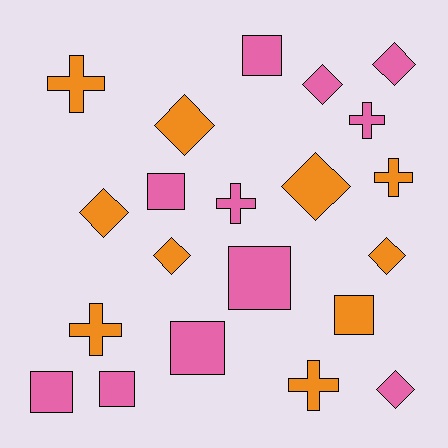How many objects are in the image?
There are 21 objects.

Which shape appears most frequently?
Diamond, with 8 objects.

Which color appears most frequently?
Pink, with 11 objects.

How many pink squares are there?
There are 6 pink squares.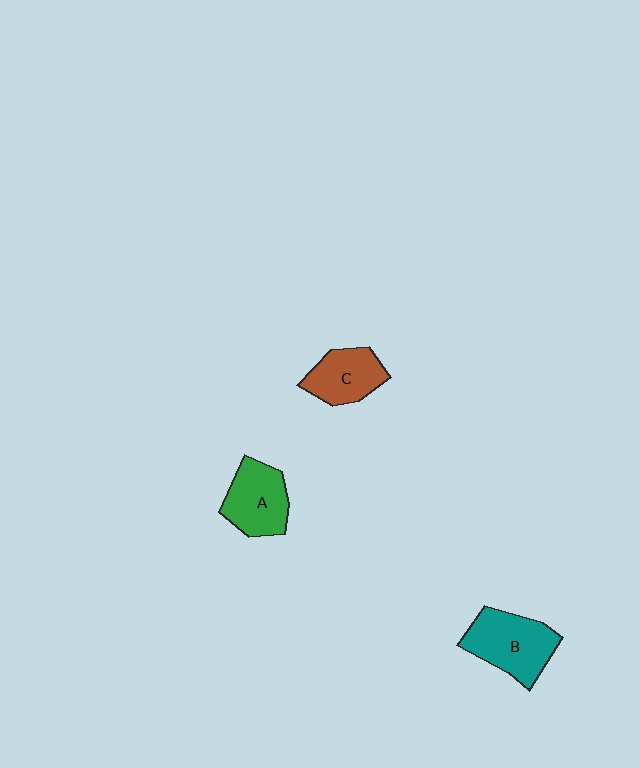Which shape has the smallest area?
Shape C (brown).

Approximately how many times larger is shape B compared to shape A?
Approximately 1.2 times.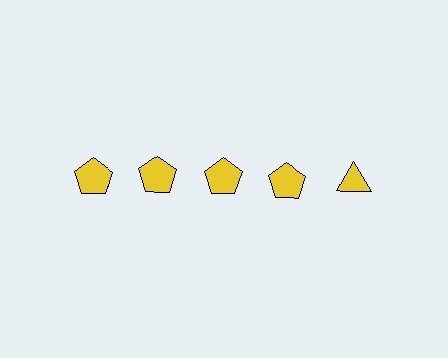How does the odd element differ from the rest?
It has a different shape: triangle instead of pentagon.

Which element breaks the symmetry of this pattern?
The yellow triangle in the top row, rightmost column breaks the symmetry. All other shapes are yellow pentagons.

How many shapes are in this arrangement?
There are 5 shapes arranged in a grid pattern.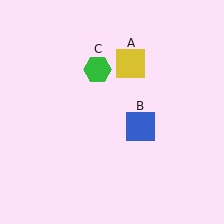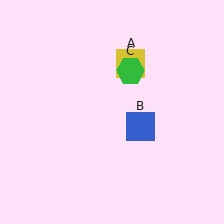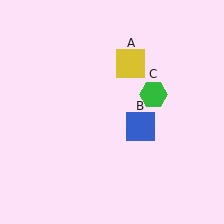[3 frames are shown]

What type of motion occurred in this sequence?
The green hexagon (object C) rotated clockwise around the center of the scene.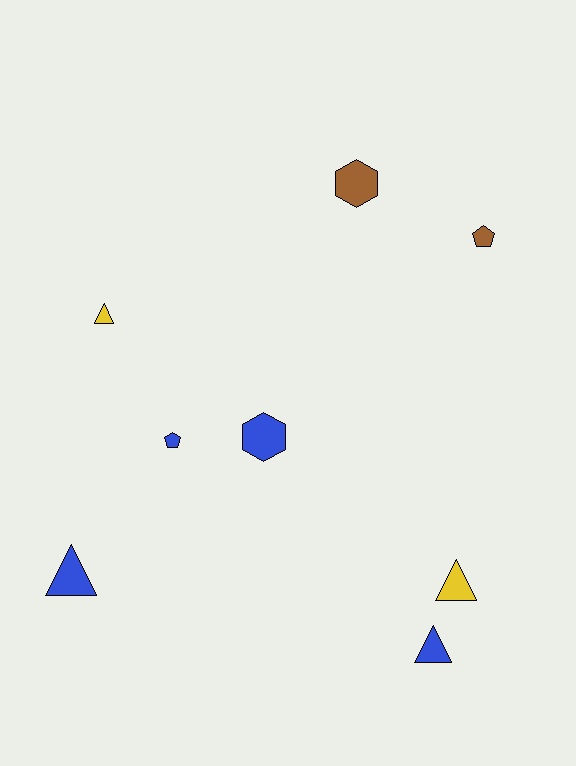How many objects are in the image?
There are 8 objects.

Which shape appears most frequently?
Triangle, with 4 objects.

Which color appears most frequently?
Blue, with 4 objects.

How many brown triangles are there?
There are no brown triangles.